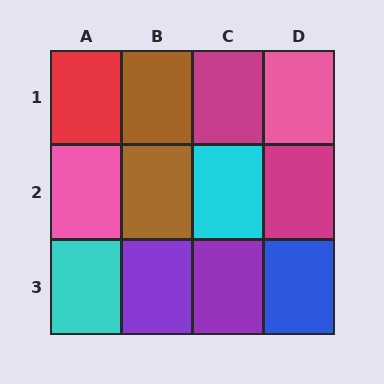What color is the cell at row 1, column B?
Brown.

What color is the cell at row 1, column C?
Magenta.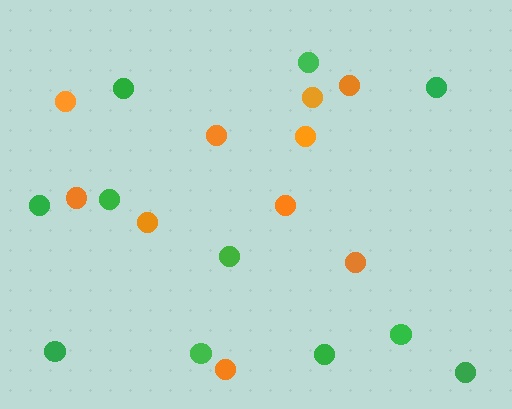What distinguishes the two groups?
There are 2 groups: one group of green circles (11) and one group of orange circles (10).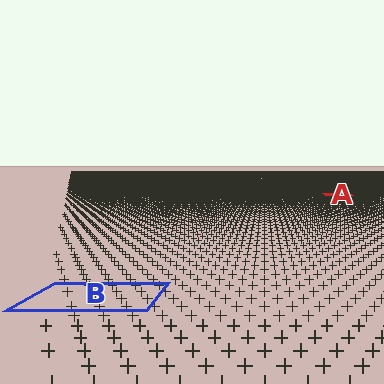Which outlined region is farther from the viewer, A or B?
Region A is farther from the viewer — the texture elements inside it appear smaller and more densely packed.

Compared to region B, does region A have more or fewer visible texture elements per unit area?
Region A has more texture elements per unit area — they are packed more densely because it is farther away.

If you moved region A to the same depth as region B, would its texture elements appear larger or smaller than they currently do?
They would appear larger. At a closer depth, the same texture elements are projected at a bigger on-screen size.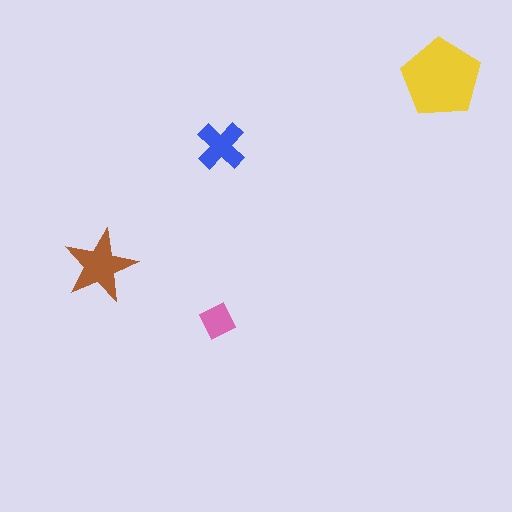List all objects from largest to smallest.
The yellow pentagon, the brown star, the blue cross, the pink diamond.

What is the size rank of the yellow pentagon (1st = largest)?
1st.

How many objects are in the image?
There are 4 objects in the image.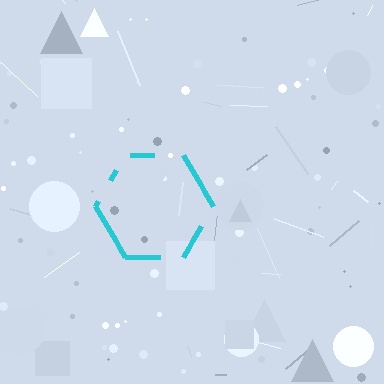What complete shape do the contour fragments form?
The contour fragments form a hexagon.